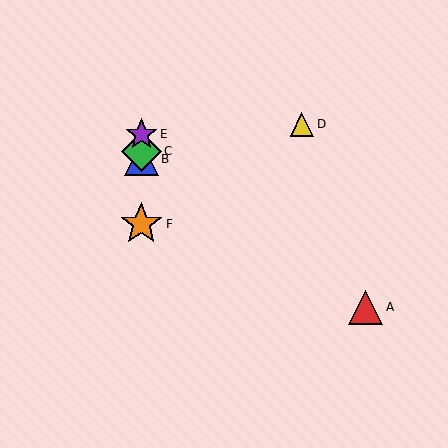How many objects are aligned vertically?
4 objects (B, C, E, F) are aligned vertically.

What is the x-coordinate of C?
Object C is at x≈141.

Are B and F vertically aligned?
Yes, both are at x≈141.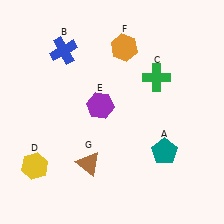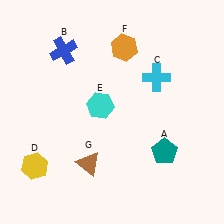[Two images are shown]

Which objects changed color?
C changed from green to cyan. E changed from purple to cyan.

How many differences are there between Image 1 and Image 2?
There are 2 differences between the two images.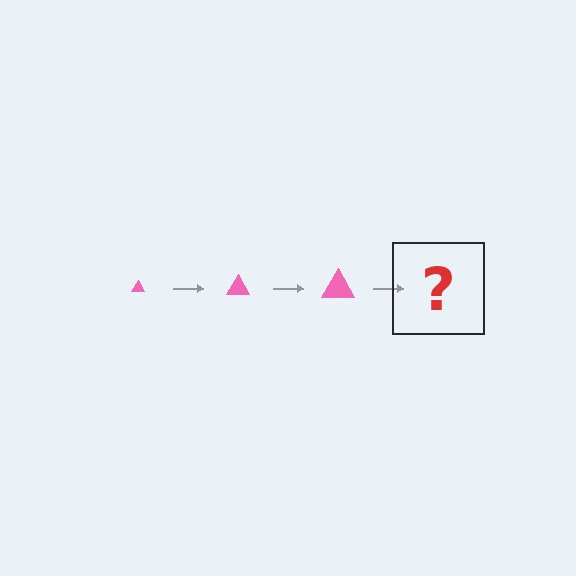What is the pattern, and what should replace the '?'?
The pattern is that the triangle gets progressively larger each step. The '?' should be a pink triangle, larger than the previous one.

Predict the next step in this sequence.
The next step is a pink triangle, larger than the previous one.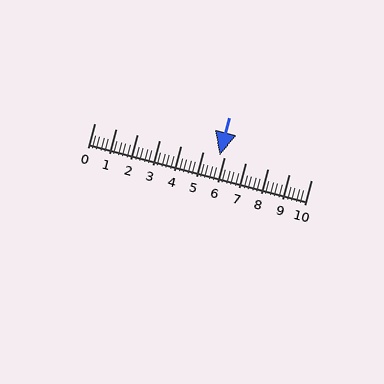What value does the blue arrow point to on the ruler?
The blue arrow points to approximately 5.8.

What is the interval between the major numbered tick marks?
The major tick marks are spaced 1 units apart.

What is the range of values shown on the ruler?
The ruler shows values from 0 to 10.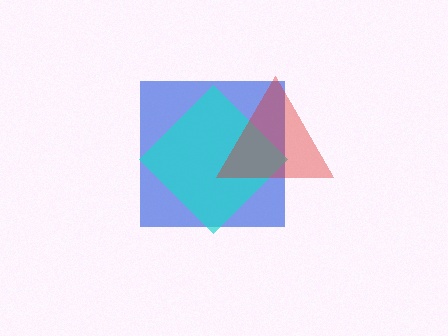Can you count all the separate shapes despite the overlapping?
Yes, there are 3 separate shapes.